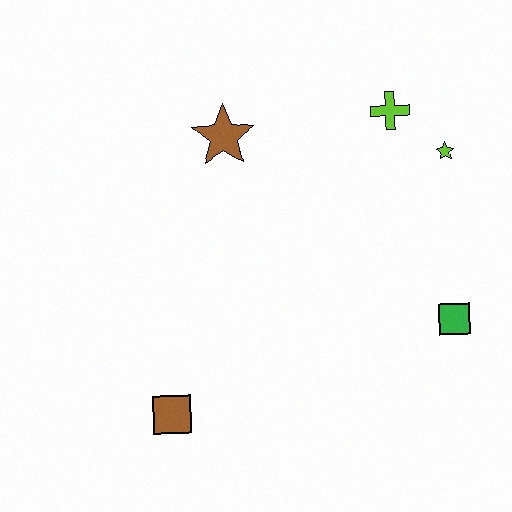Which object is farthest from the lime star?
The brown square is farthest from the lime star.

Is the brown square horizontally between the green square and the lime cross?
No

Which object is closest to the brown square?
The brown star is closest to the brown square.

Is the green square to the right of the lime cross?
Yes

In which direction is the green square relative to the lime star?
The green square is below the lime star.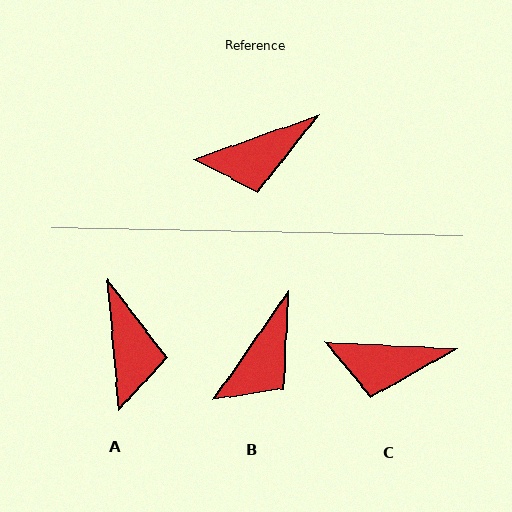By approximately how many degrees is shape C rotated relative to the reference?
Approximately 22 degrees clockwise.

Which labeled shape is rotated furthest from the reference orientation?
A, about 76 degrees away.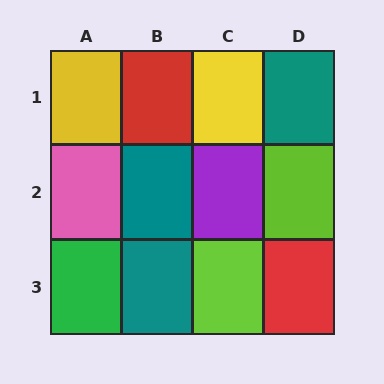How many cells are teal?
3 cells are teal.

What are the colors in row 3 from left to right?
Green, teal, lime, red.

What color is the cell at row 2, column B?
Teal.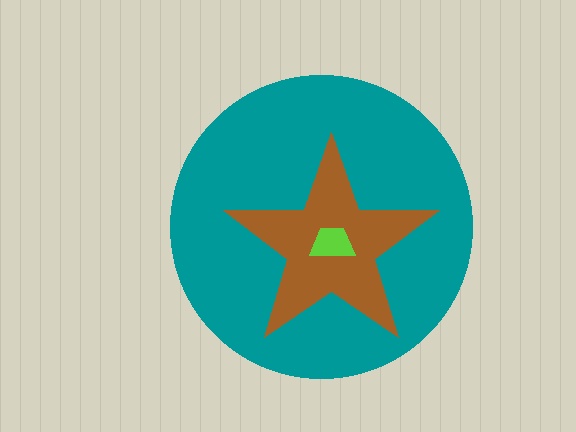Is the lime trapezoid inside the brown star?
Yes.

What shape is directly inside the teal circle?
The brown star.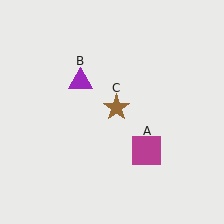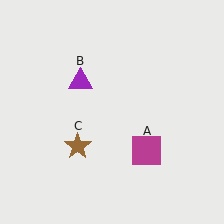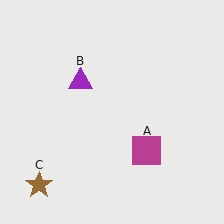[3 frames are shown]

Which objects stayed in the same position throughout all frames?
Magenta square (object A) and purple triangle (object B) remained stationary.